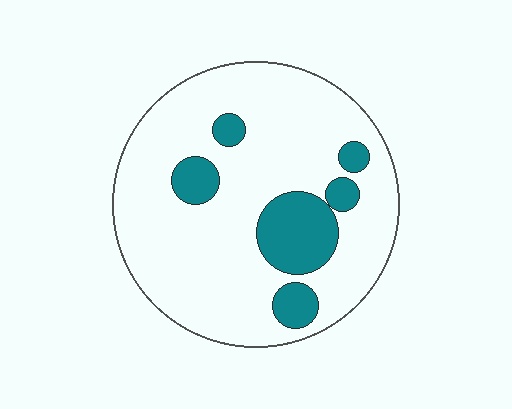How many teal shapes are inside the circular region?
6.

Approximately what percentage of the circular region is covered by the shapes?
Approximately 20%.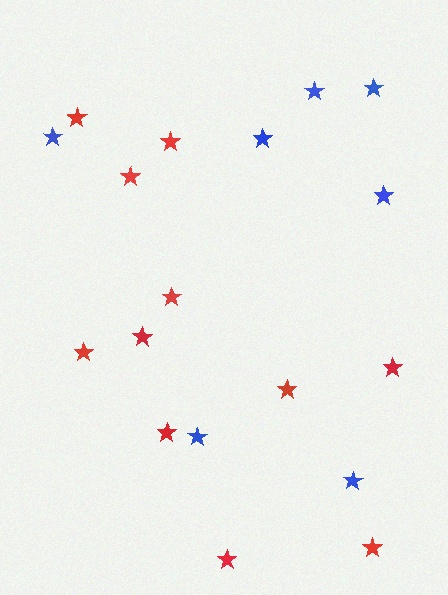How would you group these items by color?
There are 2 groups: one group of blue stars (7) and one group of red stars (11).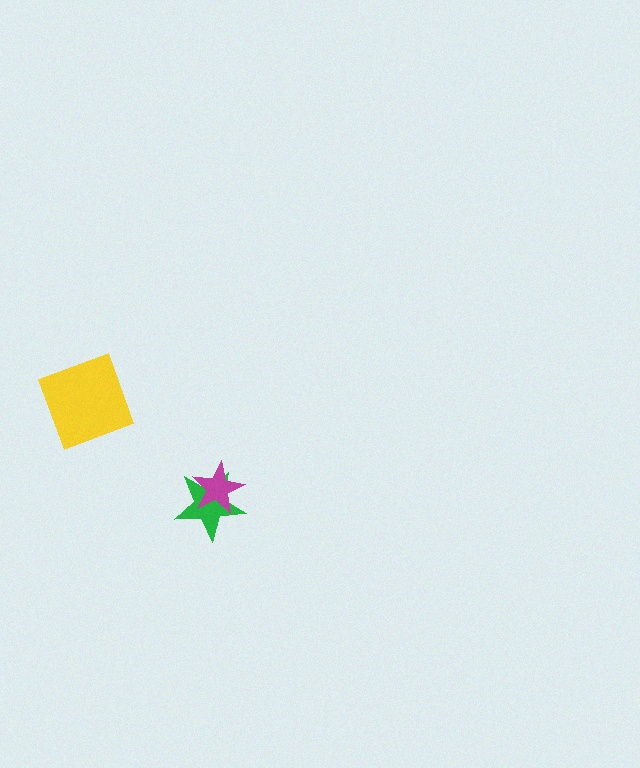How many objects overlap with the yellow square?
0 objects overlap with the yellow square.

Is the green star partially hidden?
Yes, it is partially covered by another shape.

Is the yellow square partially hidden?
No, no other shape covers it.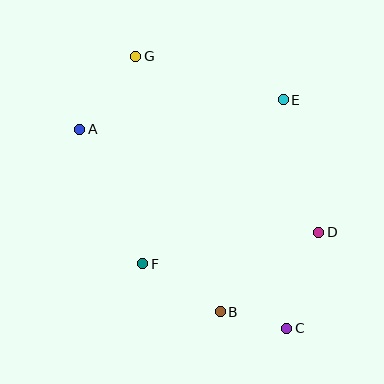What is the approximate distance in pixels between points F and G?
The distance between F and G is approximately 208 pixels.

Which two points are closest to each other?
Points B and C are closest to each other.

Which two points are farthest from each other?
Points C and G are farthest from each other.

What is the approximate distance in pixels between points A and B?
The distance between A and B is approximately 230 pixels.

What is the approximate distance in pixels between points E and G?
The distance between E and G is approximately 154 pixels.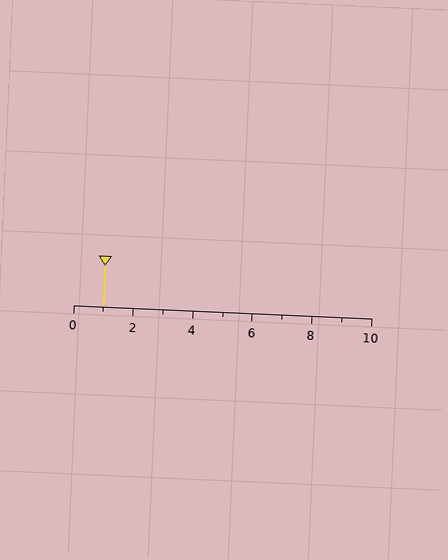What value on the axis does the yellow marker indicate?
The marker indicates approximately 1.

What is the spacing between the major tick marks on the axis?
The major ticks are spaced 2 apart.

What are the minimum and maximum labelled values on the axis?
The axis runs from 0 to 10.